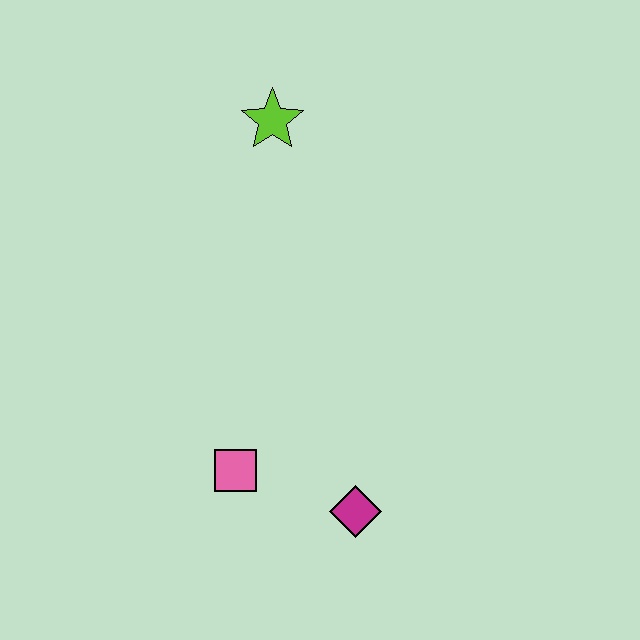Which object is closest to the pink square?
The magenta diamond is closest to the pink square.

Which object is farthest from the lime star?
The magenta diamond is farthest from the lime star.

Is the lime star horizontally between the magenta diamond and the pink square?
Yes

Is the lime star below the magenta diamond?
No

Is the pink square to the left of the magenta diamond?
Yes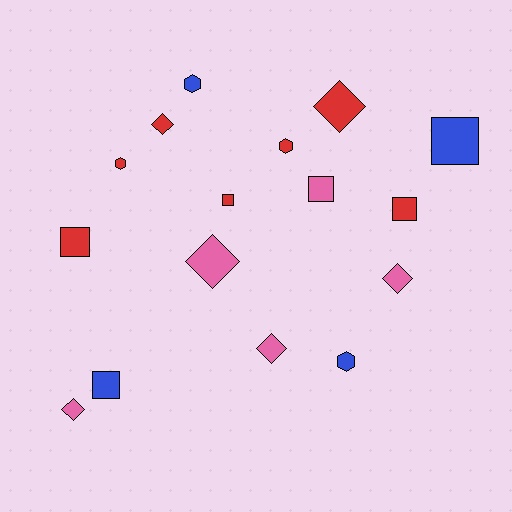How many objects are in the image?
There are 16 objects.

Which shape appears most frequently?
Square, with 6 objects.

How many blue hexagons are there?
There are 2 blue hexagons.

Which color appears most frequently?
Red, with 7 objects.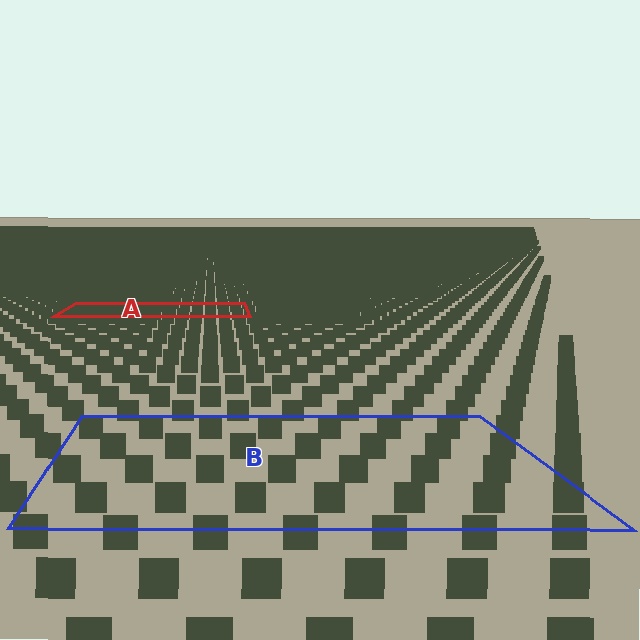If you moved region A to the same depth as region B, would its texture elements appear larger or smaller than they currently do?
They would appear larger. At a closer depth, the same texture elements are projected at a bigger on-screen size.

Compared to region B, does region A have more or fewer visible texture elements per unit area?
Region A has more texture elements per unit area — they are packed more densely because it is farther away.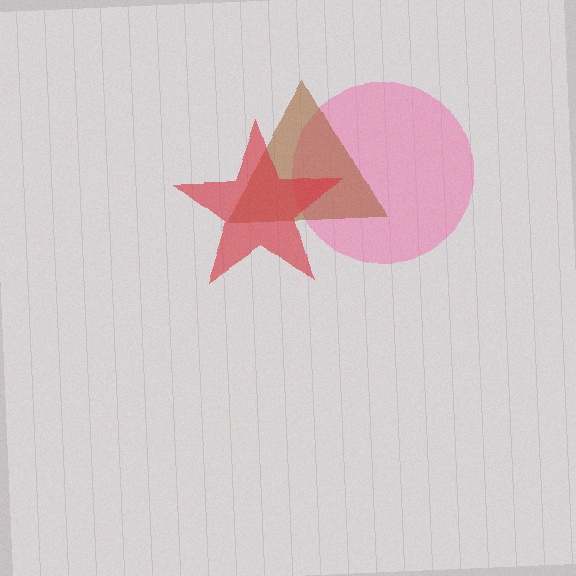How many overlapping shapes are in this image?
There are 3 overlapping shapes in the image.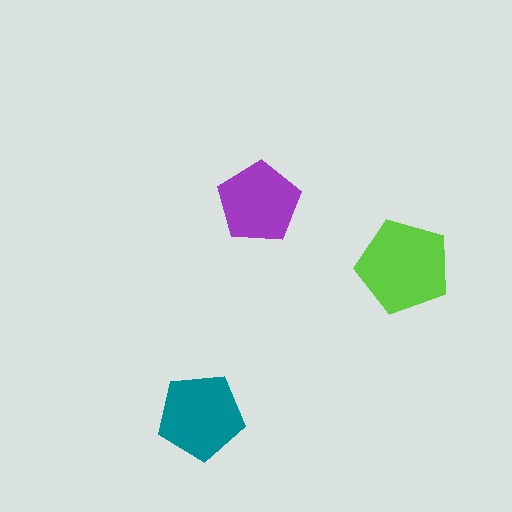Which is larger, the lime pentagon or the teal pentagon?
The lime one.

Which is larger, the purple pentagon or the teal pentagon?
The teal one.